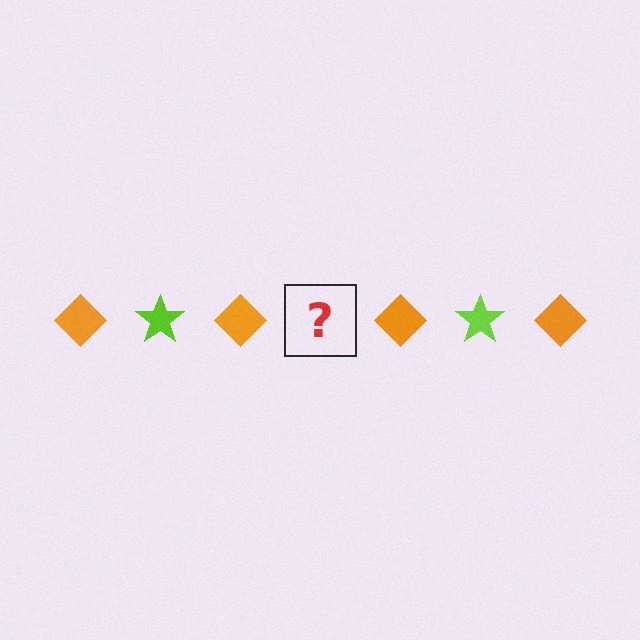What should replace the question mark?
The question mark should be replaced with a lime star.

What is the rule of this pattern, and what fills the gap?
The rule is that the pattern alternates between orange diamond and lime star. The gap should be filled with a lime star.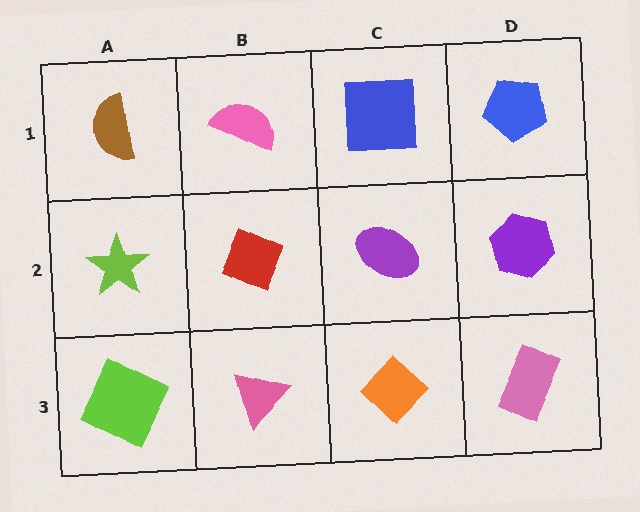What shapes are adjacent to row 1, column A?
A lime star (row 2, column A), a pink semicircle (row 1, column B).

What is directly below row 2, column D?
A pink rectangle.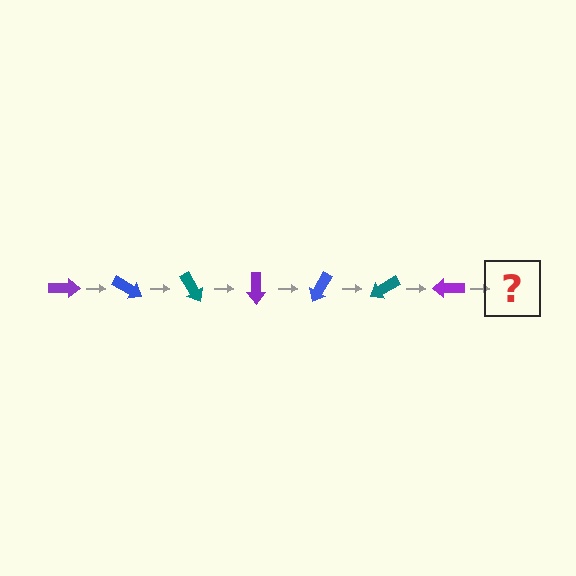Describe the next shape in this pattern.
It should be a blue arrow, rotated 210 degrees from the start.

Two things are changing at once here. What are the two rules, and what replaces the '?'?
The two rules are that it rotates 30 degrees each step and the color cycles through purple, blue, and teal. The '?' should be a blue arrow, rotated 210 degrees from the start.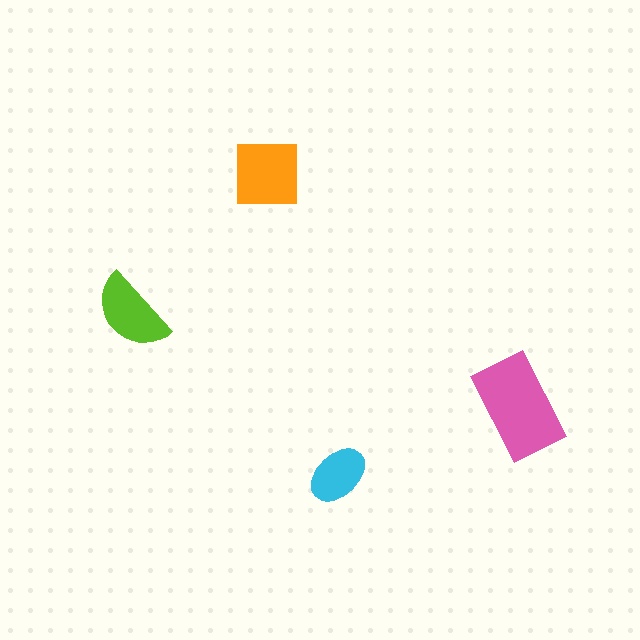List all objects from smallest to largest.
The cyan ellipse, the lime semicircle, the orange square, the pink rectangle.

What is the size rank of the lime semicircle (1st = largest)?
3rd.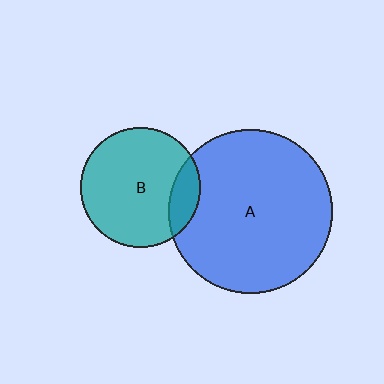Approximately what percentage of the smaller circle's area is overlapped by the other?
Approximately 15%.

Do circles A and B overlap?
Yes.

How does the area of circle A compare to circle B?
Approximately 1.8 times.